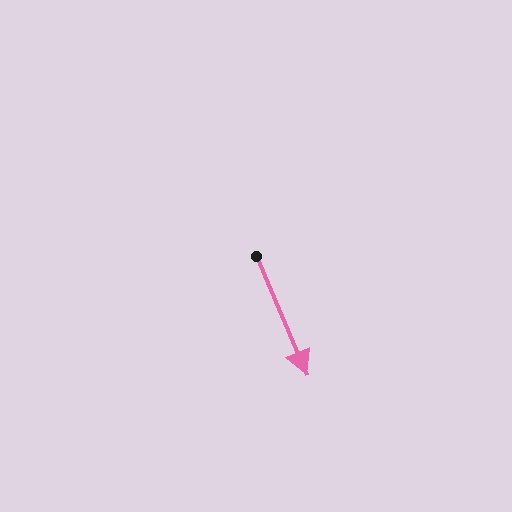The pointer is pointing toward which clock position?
Roughly 5 o'clock.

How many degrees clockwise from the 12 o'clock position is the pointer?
Approximately 157 degrees.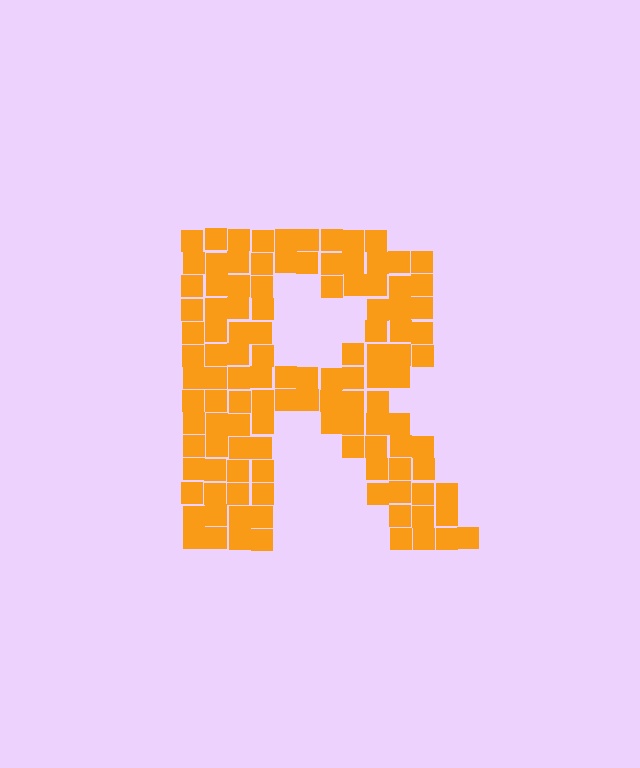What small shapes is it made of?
It is made of small squares.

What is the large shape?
The large shape is the letter R.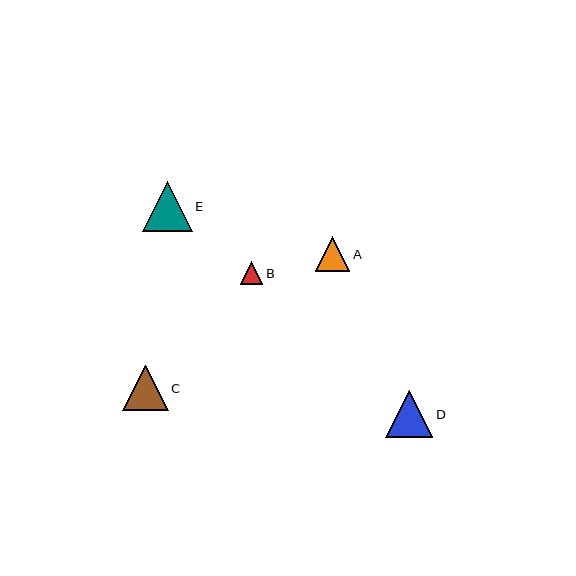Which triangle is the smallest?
Triangle B is the smallest with a size of approximately 23 pixels.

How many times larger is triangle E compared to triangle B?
Triangle E is approximately 2.2 times the size of triangle B.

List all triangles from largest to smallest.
From largest to smallest: E, D, C, A, B.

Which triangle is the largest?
Triangle E is the largest with a size of approximately 50 pixels.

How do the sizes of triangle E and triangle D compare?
Triangle E and triangle D are approximately the same size.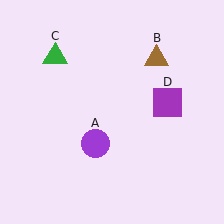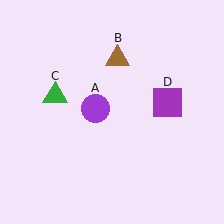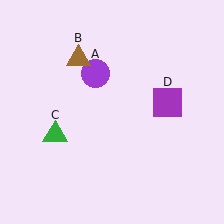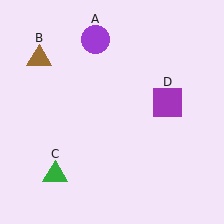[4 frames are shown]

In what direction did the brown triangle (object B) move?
The brown triangle (object B) moved left.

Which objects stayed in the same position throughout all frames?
Purple square (object D) remained stationary.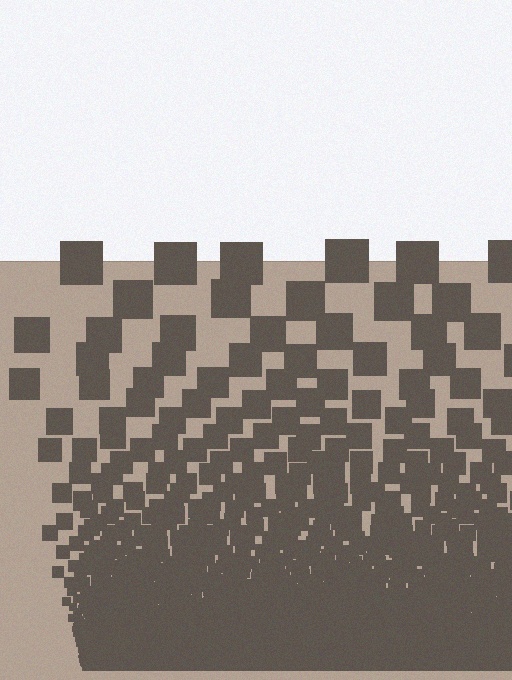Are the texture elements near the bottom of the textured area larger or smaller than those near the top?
Smaller. The gradient is inverted — elements near the bottom are smaller and denser.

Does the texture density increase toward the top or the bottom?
Density increases toward the bottom.